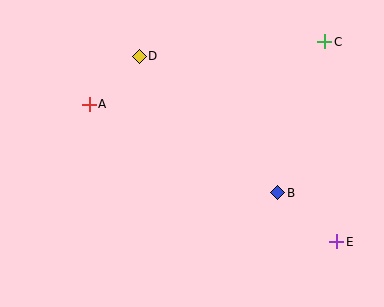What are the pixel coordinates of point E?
Point E is at (337, 242).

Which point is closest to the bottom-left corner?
Point A is closest to the bottom-left corner.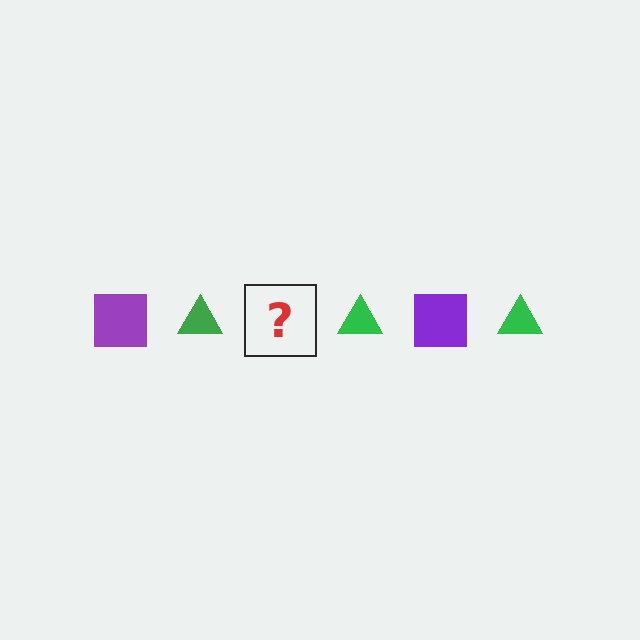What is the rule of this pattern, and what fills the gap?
The rule is that the pattern alternates between purple square and green triangle. The gap should be filled with a purple square.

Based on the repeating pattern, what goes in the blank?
The blank should be a purple square.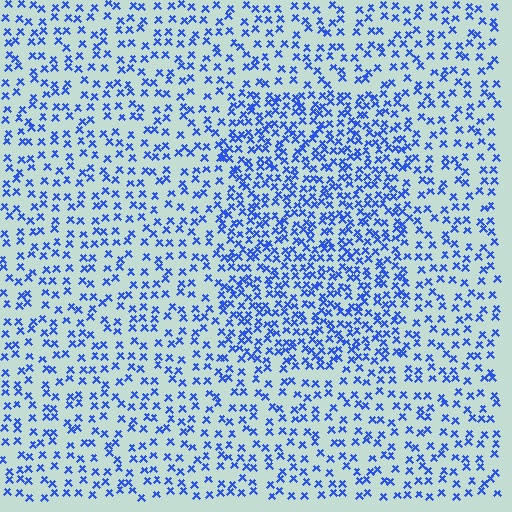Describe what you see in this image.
The image contains small blue elements arranged at two different densities. A rectangle-shaped region is visible where the elements are more densely packed than the surrounding area.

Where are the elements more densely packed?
The elements are more densely packed inside the rectangle boundary.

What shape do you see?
I see a rectangle.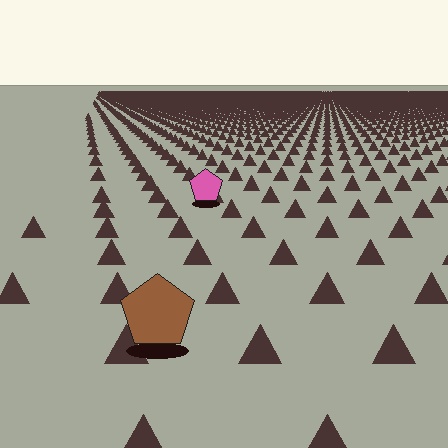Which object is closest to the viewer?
The brown pentagon is closest. The texture marks near it are larger and more spread out.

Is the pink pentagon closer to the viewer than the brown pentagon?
No. The brown pentagon is closer — you can tell from the texture gradient: the ground texture is coarser near it.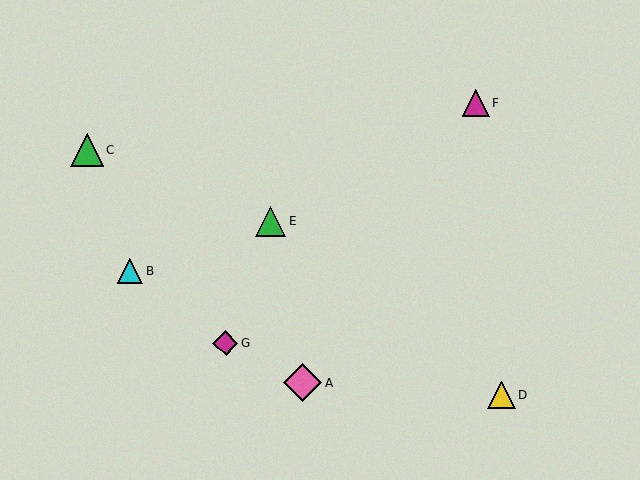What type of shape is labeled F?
Shape F is a magenta triangle.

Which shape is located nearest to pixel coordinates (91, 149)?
The green triangle (labeled C) at (87, 150) is nearest to that location.